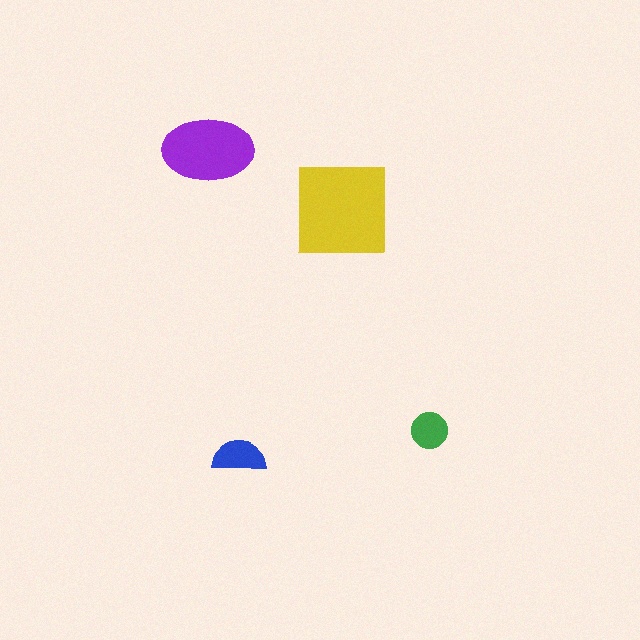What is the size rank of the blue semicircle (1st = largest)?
3rd.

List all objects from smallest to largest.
The green circle, the blue semicircle, the purple ellipse, the yellow square.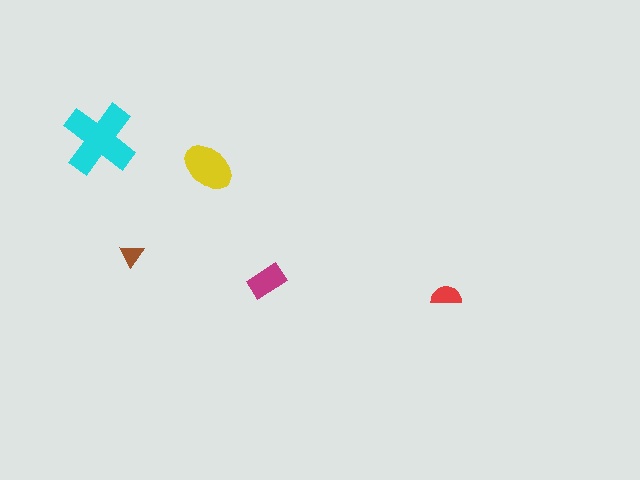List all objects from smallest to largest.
The brown triangle, the red semicircle, the magenta rectangle, the yellow ellipse, the cyan cross.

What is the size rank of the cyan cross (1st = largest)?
1st.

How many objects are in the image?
There are 5 objects in the image.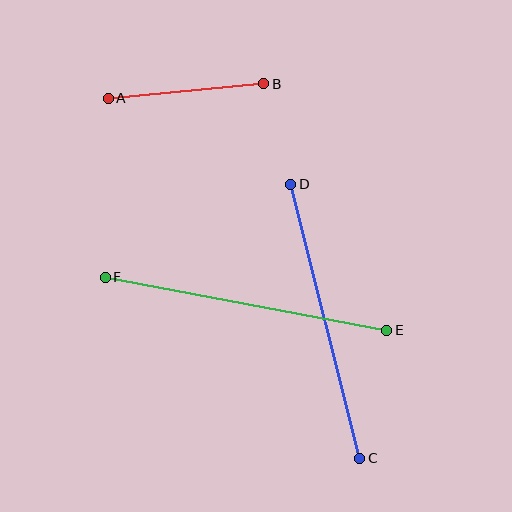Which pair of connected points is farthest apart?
Points E and F are farthest apart.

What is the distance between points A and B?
The distance is approximately 156 pixels.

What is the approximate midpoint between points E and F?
The midpoint is at approximately (246, 304) pixels.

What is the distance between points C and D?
The distance is approximately 283 pixels.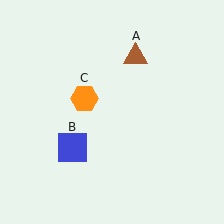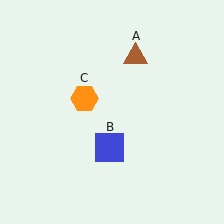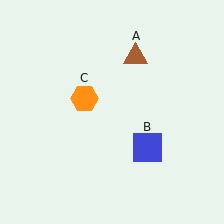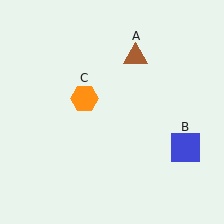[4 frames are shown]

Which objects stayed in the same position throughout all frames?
Brown triangle (object A) and orange hexagon (object C) remained stationary.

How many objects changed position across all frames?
1 object changed position: blue square (object B).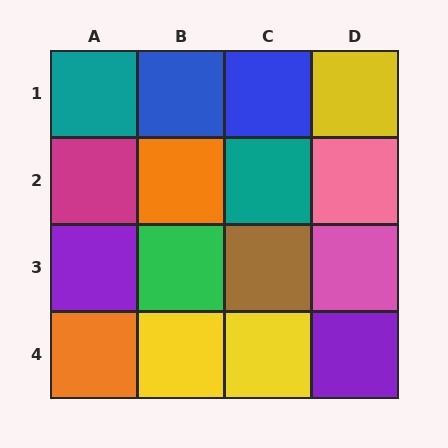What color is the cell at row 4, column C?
Yellow.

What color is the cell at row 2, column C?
Teal.